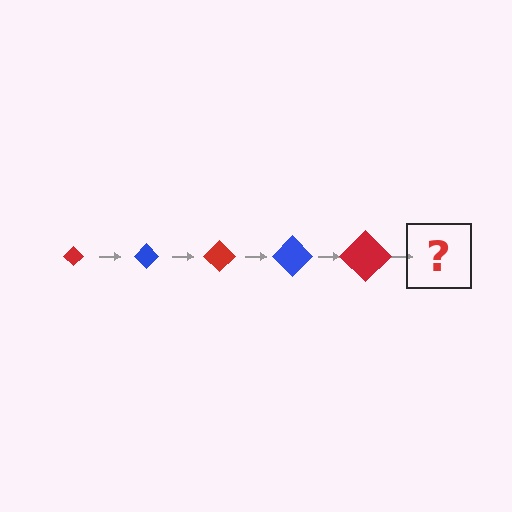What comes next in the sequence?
The next element should be a blue diamond, larger than the previous one.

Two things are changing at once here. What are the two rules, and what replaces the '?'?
The two rules are that the diamond grows larger each step and the color cycles through red and blue. The '?' should be a blue diamond, larger than the previous one.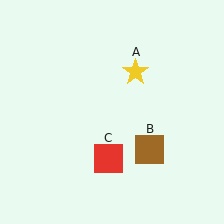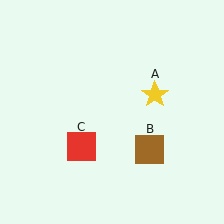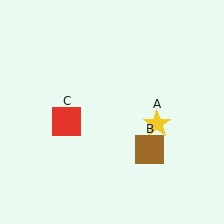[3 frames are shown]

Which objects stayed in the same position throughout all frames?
Brown square (object B) remained stationary.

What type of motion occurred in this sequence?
The yellow star (object A), red square (object C) rotated clockwise around the center of the scene.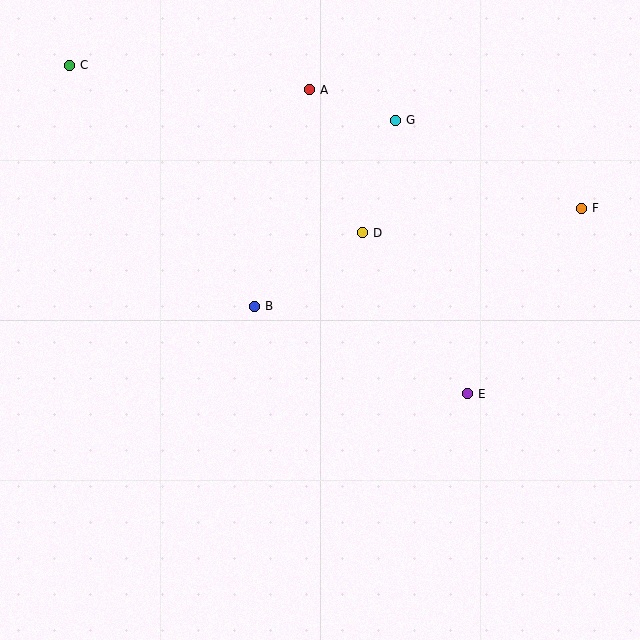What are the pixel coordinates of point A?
Point A is at (310, 90).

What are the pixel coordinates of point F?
Point F is at (582, 208).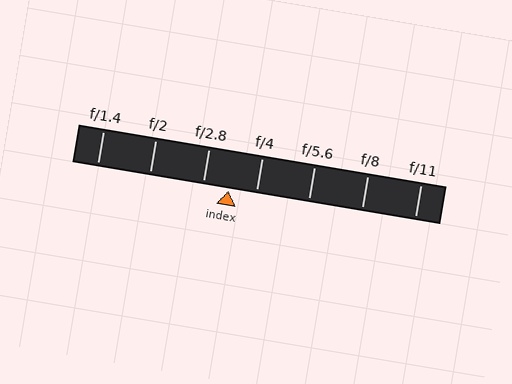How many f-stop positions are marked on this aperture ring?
There are 7 f-stop positions marked.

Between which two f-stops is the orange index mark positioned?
The index mark is between f/2.8 and f/4.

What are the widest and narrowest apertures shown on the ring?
The widest aperture shown is f/1.4 and the narrowest is f/11.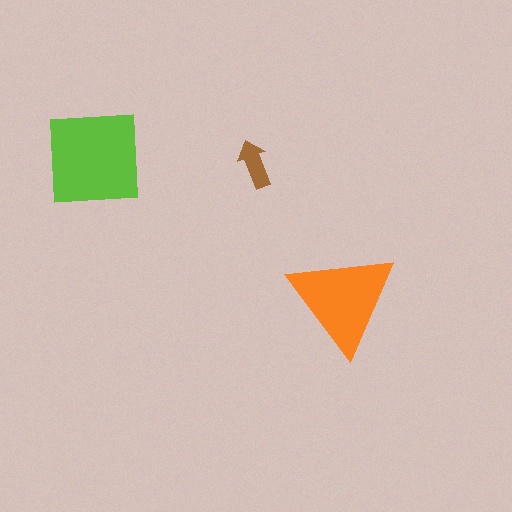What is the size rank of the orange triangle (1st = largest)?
2nd.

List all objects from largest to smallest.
The lime square, the orange triangle, the brown arrow.